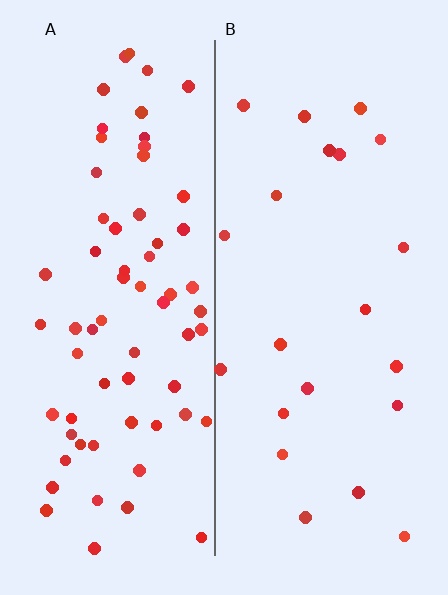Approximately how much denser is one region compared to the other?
Approximately 3.1× — region A over region B.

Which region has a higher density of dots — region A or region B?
A (the left).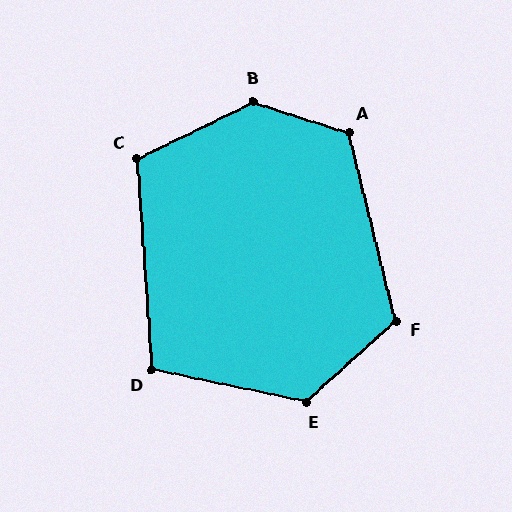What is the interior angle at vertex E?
Approximately 126 degrees (obtuse).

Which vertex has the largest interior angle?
B, at approximately 136 degrees.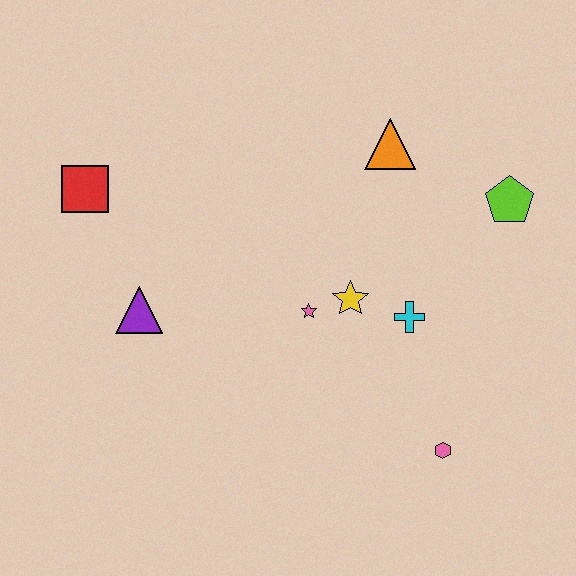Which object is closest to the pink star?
The yellow star is closest to the pink star.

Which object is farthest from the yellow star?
The red square is farthest from the yellow star.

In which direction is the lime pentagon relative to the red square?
The lime pentagon is to the right of the red square.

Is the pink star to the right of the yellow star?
No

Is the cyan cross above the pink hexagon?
Yes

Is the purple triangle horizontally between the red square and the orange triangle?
Yes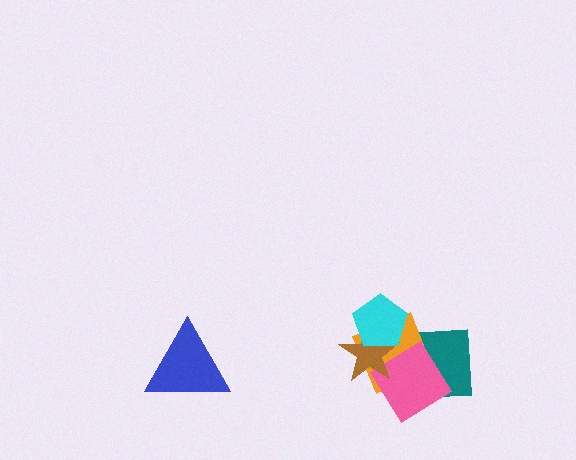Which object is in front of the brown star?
The cyan pentagon is in front of the brown star.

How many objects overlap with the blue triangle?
0 objects overlap with the blue triangle.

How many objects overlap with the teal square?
3 objects overlap with the teal square.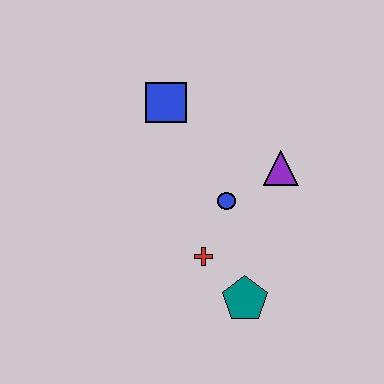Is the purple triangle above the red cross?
Yes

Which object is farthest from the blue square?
The teal pentagon is farthest from the blue square.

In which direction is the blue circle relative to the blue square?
The blue circle is below the blue square.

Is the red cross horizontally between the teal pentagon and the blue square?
Yes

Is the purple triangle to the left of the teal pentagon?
No